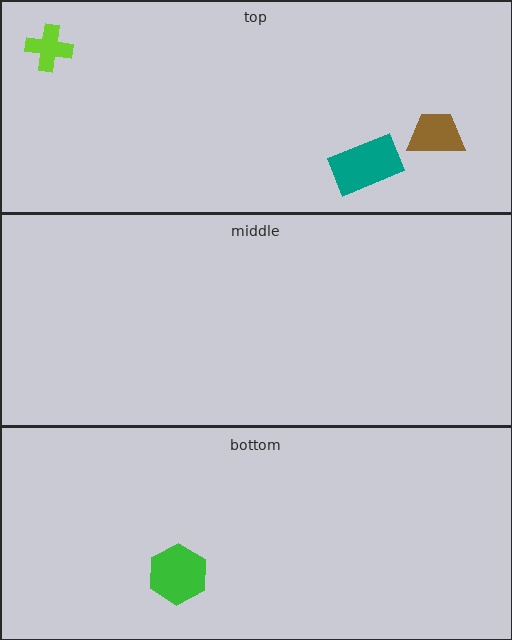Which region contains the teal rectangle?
The top region.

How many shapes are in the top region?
3.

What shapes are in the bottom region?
The green hexagon.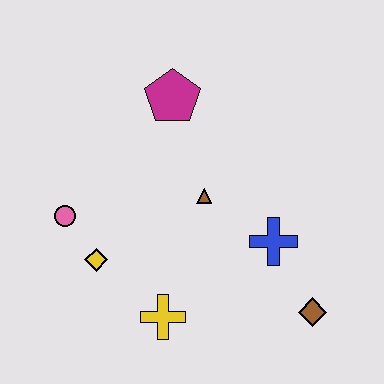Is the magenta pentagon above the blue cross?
Yes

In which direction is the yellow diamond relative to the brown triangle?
The yellow diamond is to the left of the brown triangle.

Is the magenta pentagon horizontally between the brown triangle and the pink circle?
Yes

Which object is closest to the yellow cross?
The yellow diamond is closest to the yellow cross.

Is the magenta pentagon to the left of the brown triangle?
Yes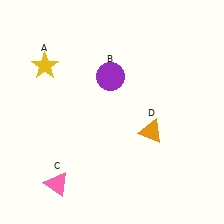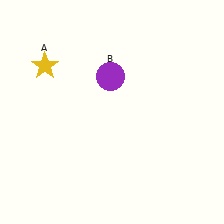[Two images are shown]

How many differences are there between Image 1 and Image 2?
There are 2 differences between the two images.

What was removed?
The pink triangle (C), the orange triangle (D) were removed in Image 2.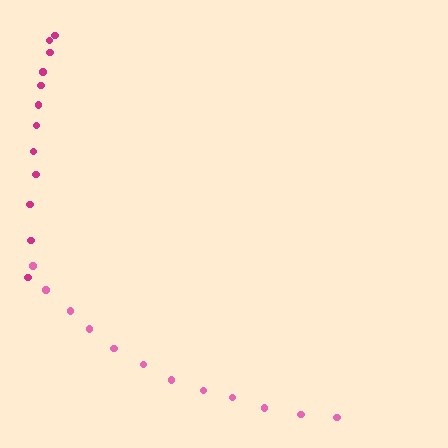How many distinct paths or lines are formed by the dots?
There are 2 distinct paths.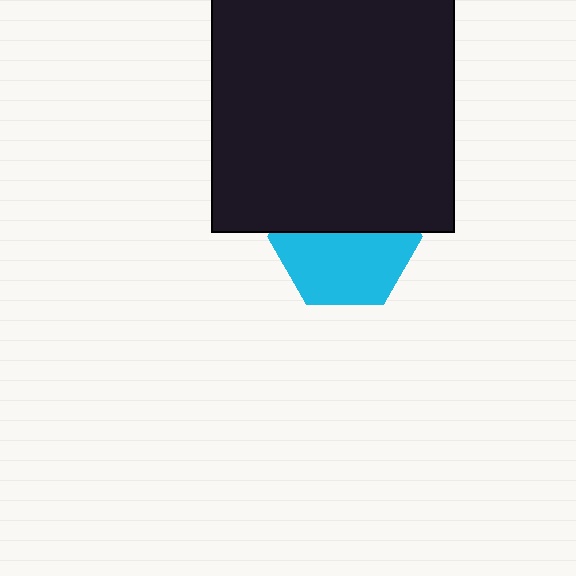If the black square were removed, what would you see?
You would see the complete cyan hexagon.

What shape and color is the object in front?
The object in front is a black square.